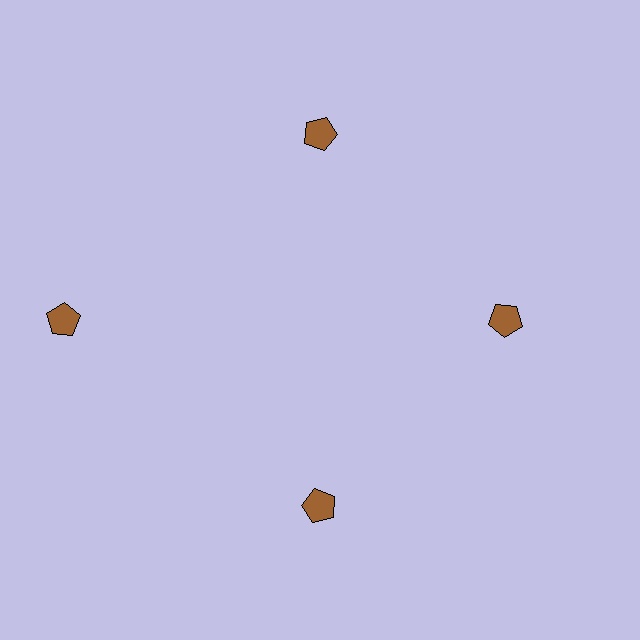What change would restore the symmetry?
The symmetry would be restored by moving it inward, back onto the ring so that all 4 pentagons sit at equal angles and equal distance from the center.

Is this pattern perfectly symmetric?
No. The 4 brown pentagons are arranged in a ring, but one element near the 9 o'clock position is pushed outward from the center, breaking the 4-fold rotational symmetry.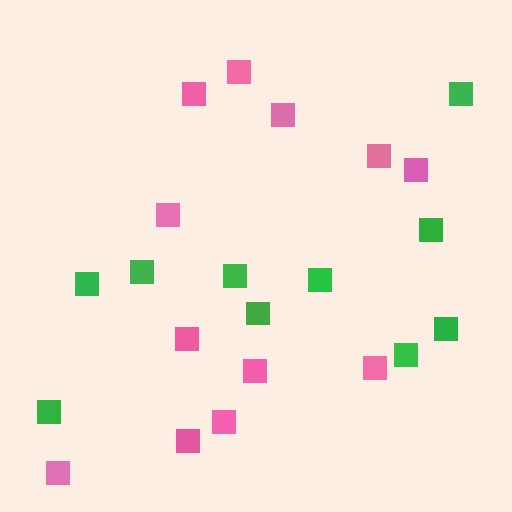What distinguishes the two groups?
There are 2 groups: one group of pink squares (12) and one group of green squares (10).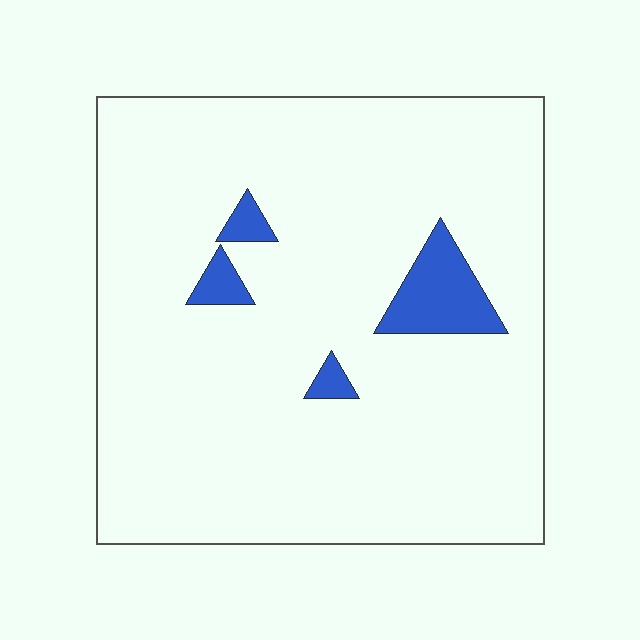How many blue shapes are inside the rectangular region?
4.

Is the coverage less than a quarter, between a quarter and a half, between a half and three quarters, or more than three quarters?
Less than a quarter.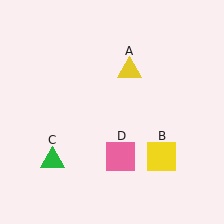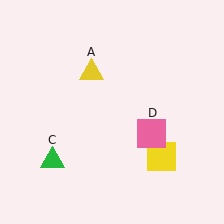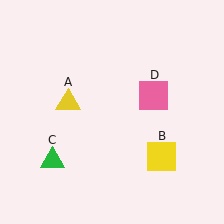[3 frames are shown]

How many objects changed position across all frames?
2 objects changed position: yellow triangle (object A), pink square (object D).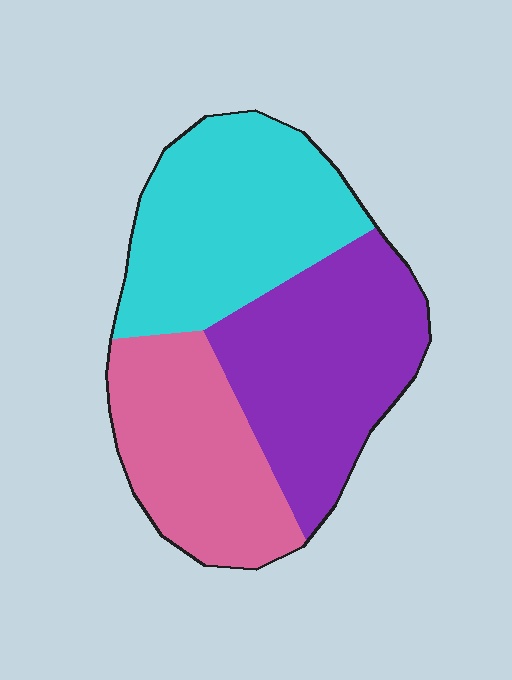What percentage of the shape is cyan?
Cyan takes up between a third and a half of the shape.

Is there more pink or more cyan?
Cyan.